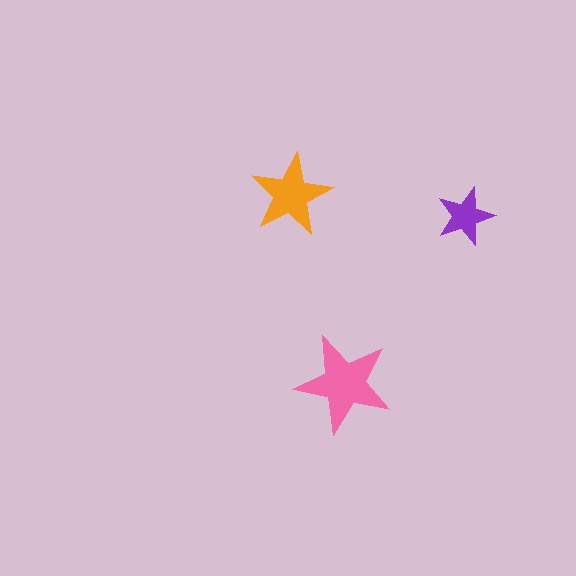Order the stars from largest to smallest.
the pink one, the orange one, the purple one.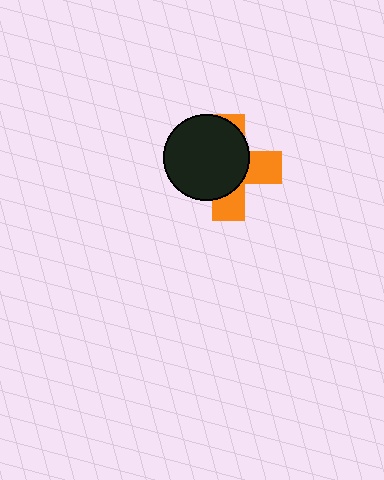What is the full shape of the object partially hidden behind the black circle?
The partially hidden object is an orange cross.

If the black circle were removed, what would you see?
You would see the complete orange cross.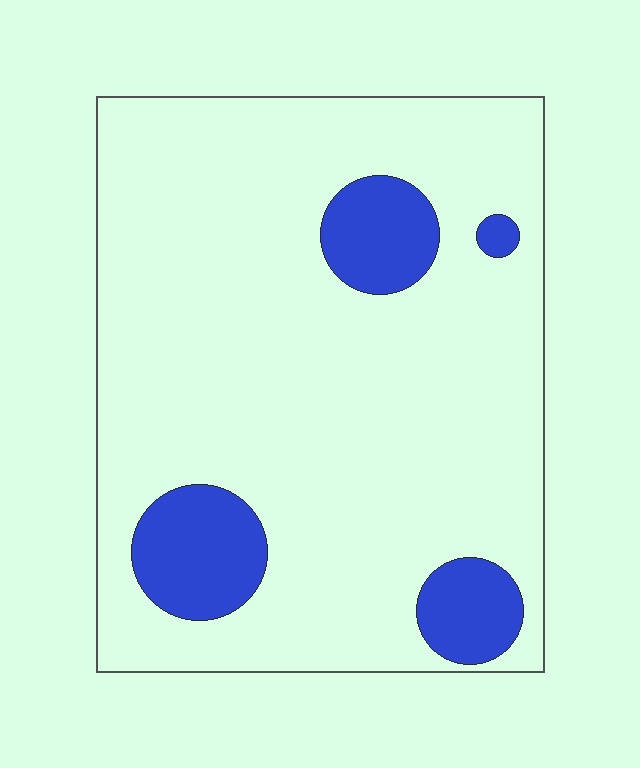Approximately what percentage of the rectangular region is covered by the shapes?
Approximately 15%.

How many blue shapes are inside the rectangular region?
4.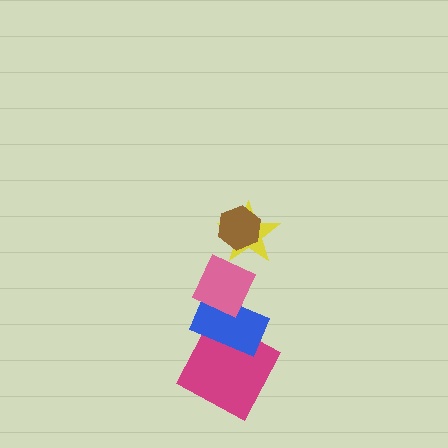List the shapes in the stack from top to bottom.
From top to bottom: the brown hexagon, the yellow star, the pink diamond, the blue rectangle, the magenta square.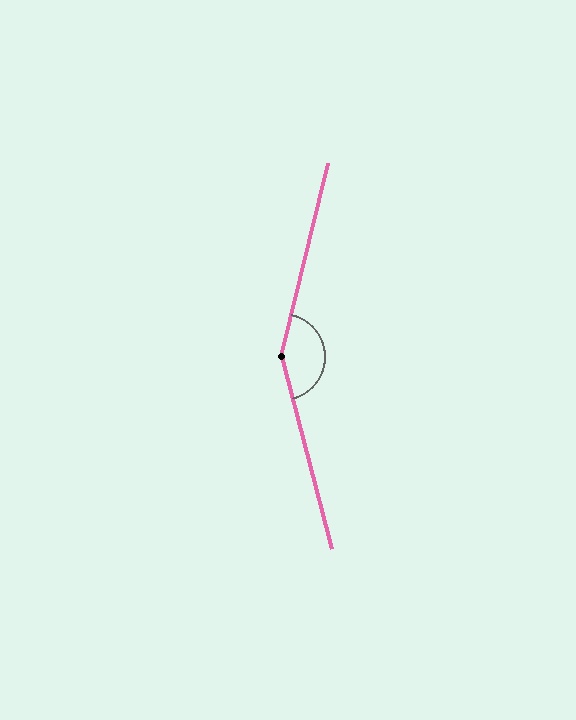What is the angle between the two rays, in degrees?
Approximately 152 degrees.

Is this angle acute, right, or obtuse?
It is obtuse.